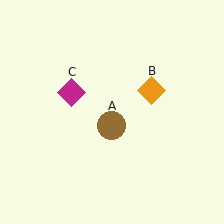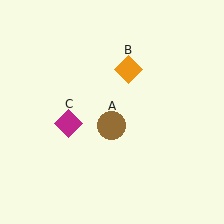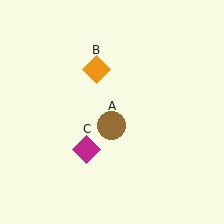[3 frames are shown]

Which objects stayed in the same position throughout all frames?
Brown circle (object A) remained stationary.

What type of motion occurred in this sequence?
The orange diamond (object B), magenta diamond (object C) rotated counterclockwise around the center of the scene.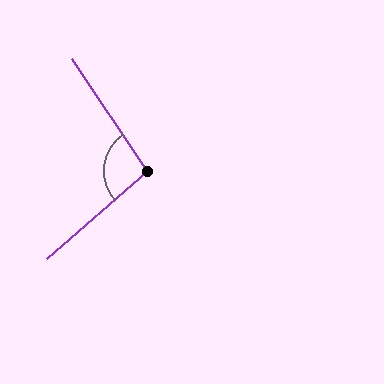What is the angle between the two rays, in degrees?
Approximately 97 degrees.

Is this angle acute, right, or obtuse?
It is obtuse.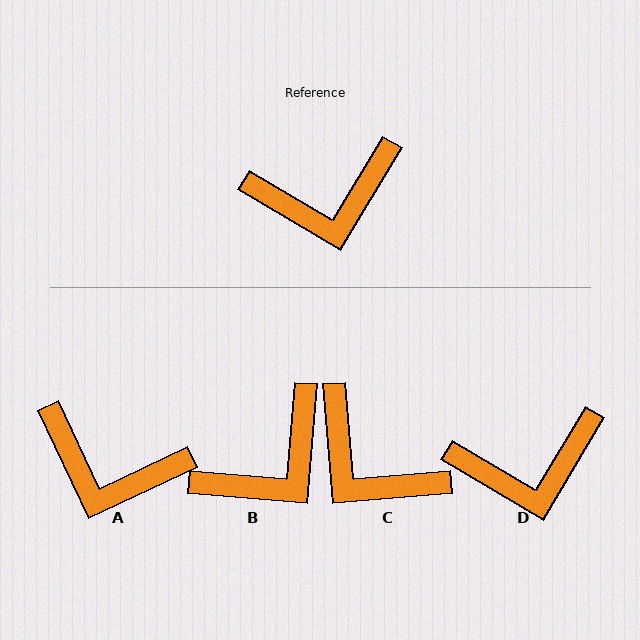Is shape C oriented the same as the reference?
No, it is off by about 55 degrees.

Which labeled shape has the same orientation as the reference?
D.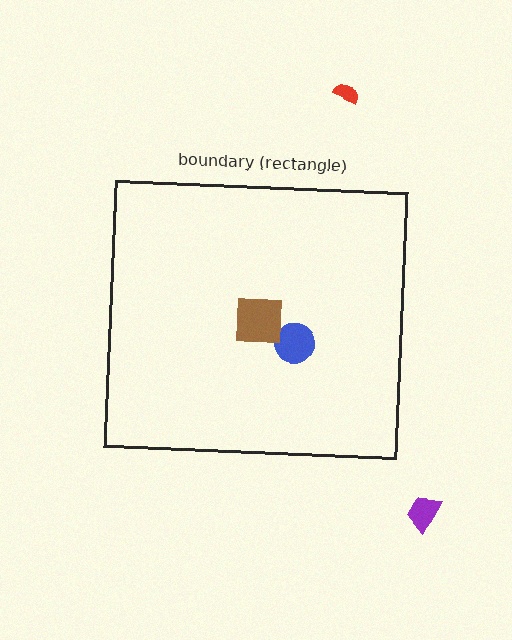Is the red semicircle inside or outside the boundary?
Outside.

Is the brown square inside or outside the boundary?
Inside.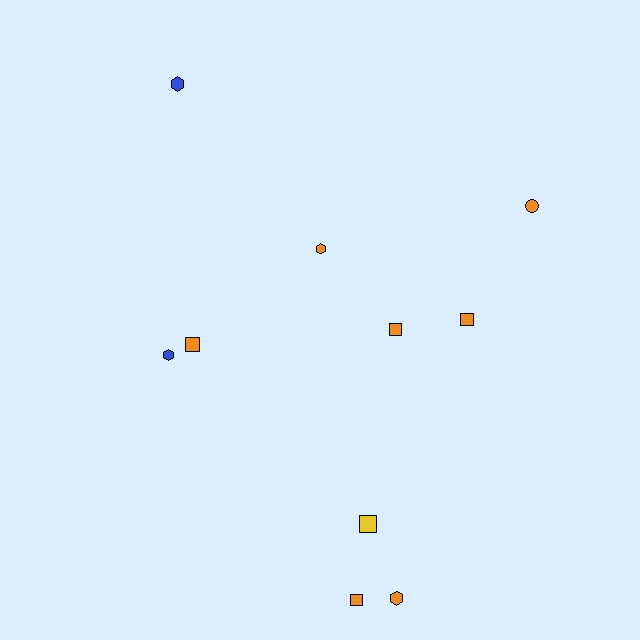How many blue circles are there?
There are no blue circles.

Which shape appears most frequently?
Square, with 5 objects.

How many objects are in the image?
There are 10 objects.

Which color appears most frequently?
Orange, with 7 objects.